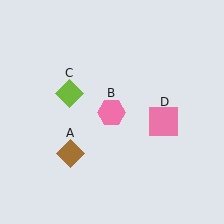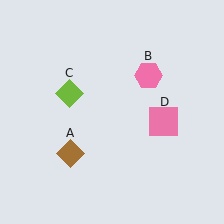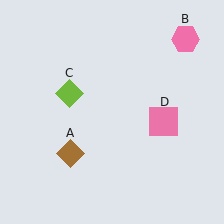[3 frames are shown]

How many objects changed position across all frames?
1 object changed position: pink hexagon (object B).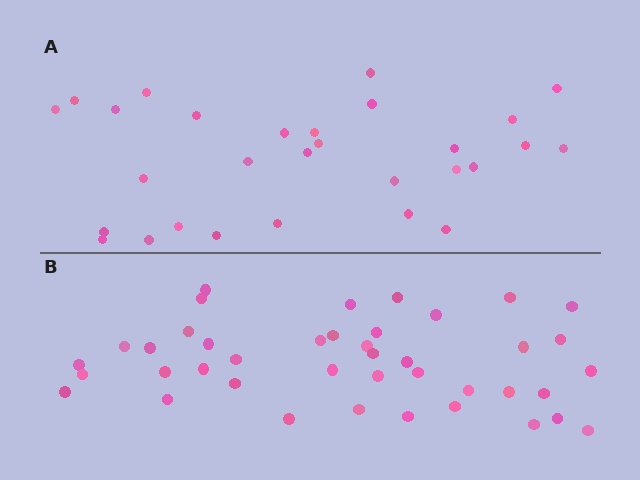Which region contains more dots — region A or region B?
Region B (the bottom region) has more dots.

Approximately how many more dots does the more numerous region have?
Region B has roughly 12 or so more dots than region A.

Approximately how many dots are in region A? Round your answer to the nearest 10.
About 30 dots. (The exact count is 29, which rounds to 30.)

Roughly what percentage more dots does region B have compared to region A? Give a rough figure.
About 40% more.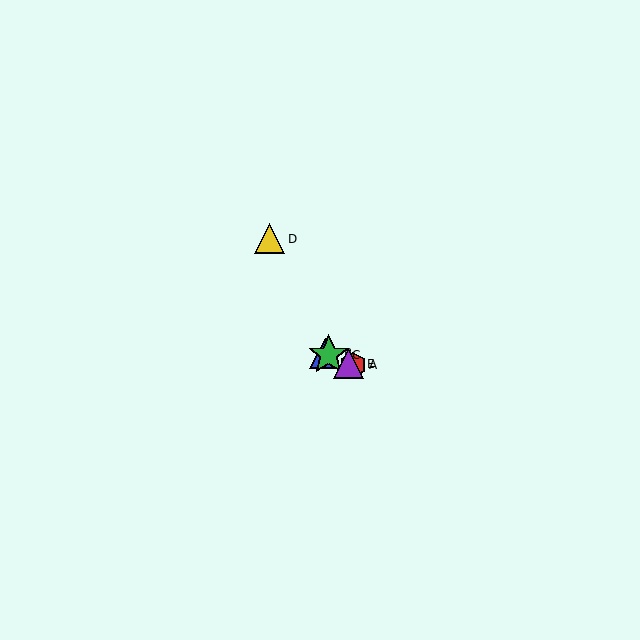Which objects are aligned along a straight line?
Objects A, B, C, E are aligned along a straight line.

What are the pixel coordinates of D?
Object D is at (269, 239).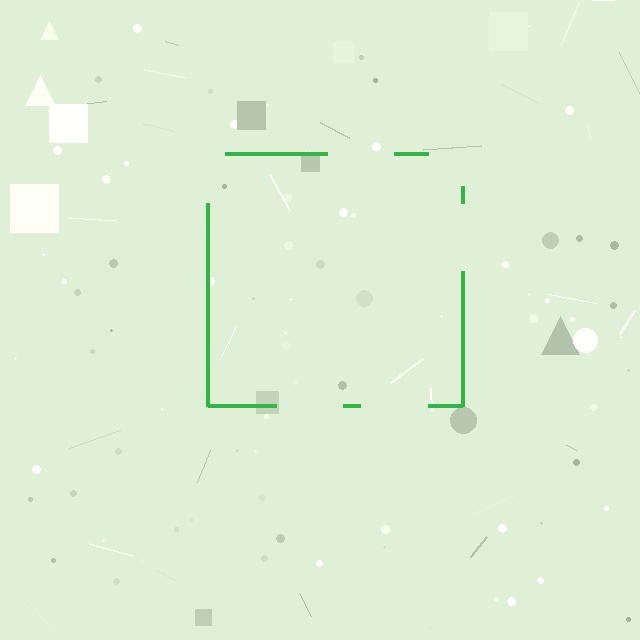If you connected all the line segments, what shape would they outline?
They would outline a square.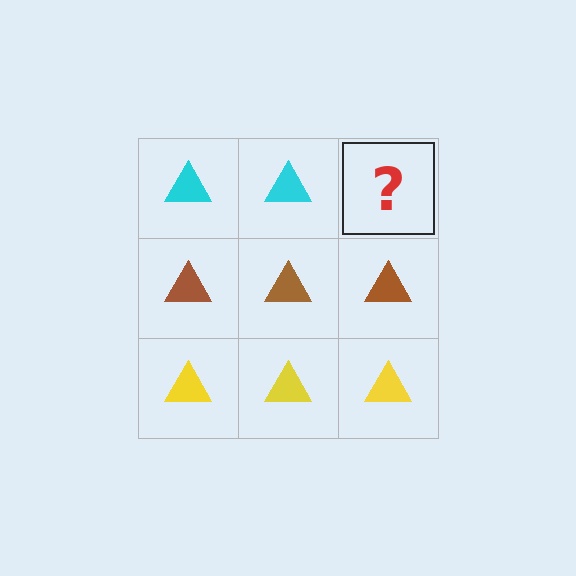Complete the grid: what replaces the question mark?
The question mark should be replaced with a cyan triangle.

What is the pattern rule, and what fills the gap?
The rule is that each row has a consistent color. The gap should be filled with a cyan triangle.